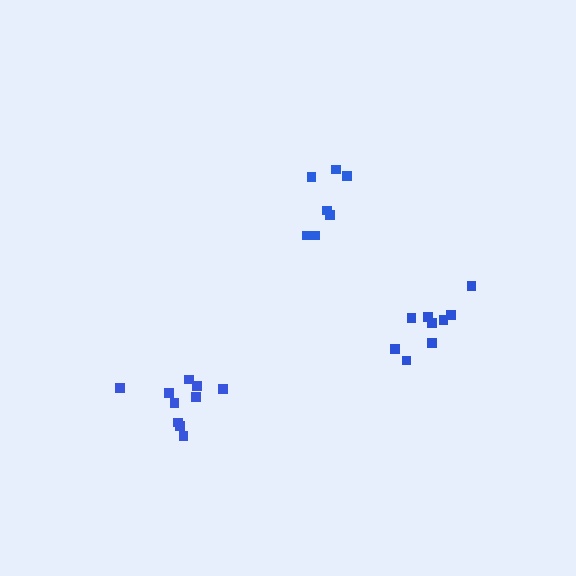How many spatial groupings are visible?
There are 3 spatial groupings.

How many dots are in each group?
Group 1: 9 dots, Group 2: 7 dots, Group 3: 10 dots (26 total).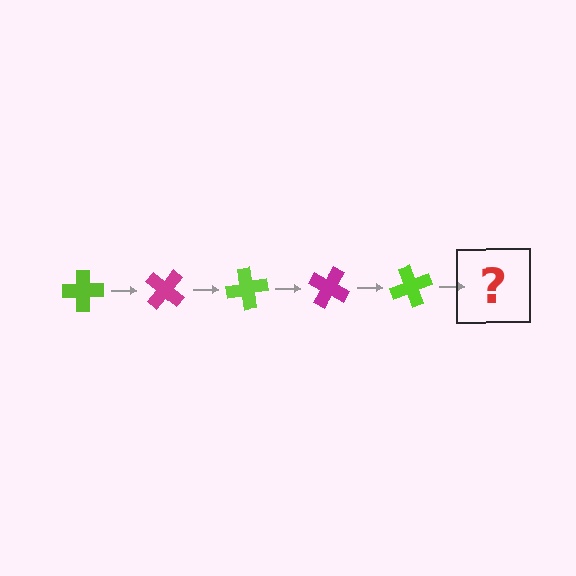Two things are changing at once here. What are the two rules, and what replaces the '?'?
The two rules are that it rotates 40 degrees each step and the color cycles through lime and magenta. The '?' should be a magenta cross, rotated 200 degrees from the start.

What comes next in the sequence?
The next element should be a magenta cross, rotated 200 degrees from the start.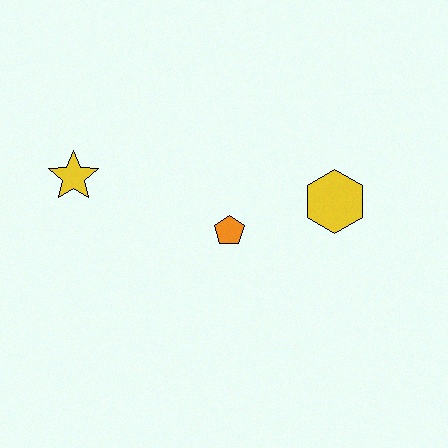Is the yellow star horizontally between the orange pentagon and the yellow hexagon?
No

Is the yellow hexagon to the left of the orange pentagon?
No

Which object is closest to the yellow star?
The orange pentagon is closest to the yellow star.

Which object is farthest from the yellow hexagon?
The yellow star is farthest from the yellow hexagon.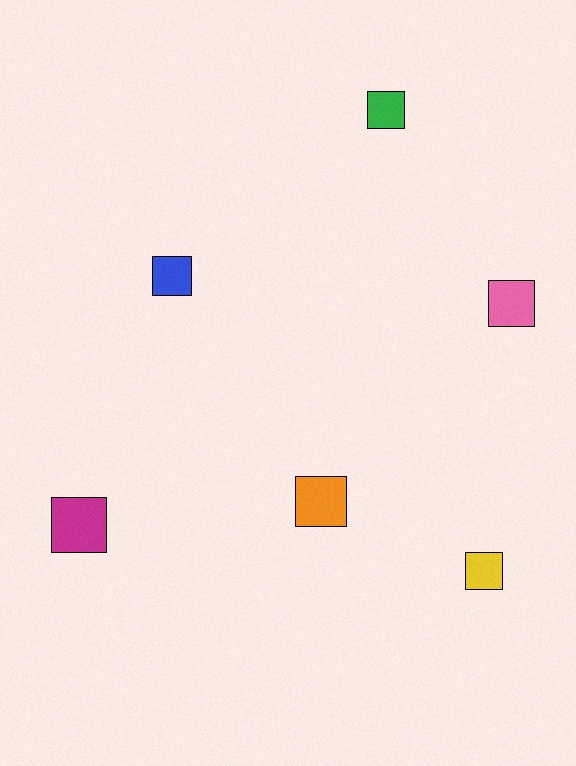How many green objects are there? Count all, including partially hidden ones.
There is 1 green object.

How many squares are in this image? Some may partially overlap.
There are 6 squares.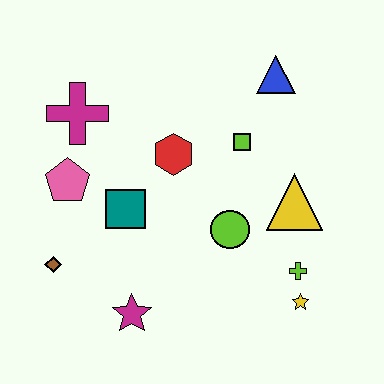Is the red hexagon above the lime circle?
Yes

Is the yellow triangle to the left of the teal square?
No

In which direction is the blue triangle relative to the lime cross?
The blue triangle is above the lime cross.